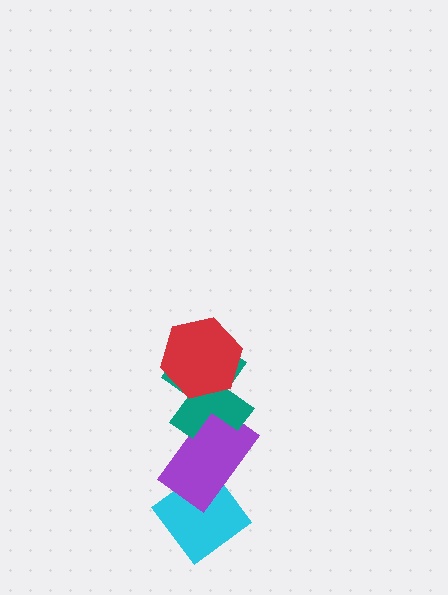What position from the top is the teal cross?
The teal cross is 2nd from the top.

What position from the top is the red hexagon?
The red hexagon is 1st from the top.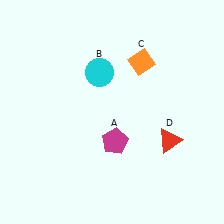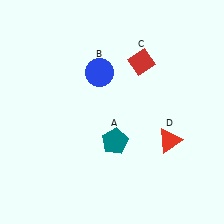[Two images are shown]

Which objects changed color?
A changed from magenta to teal. B changed from cyan to blue. C changed from orange to red.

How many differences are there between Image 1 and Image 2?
There are 3 differences between the two images.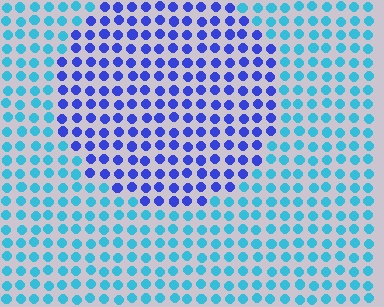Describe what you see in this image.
The image is filled with small cyan elements in a uniform arrangement. A circle-shaped region is visible where the elements are tinted to a slightly different hue, forming a subtle color boundary.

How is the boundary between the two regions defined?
The boundary is defined purely by a slight shift in hue (about 46 degrees). Spacing, size, and orientation are identical on both sides.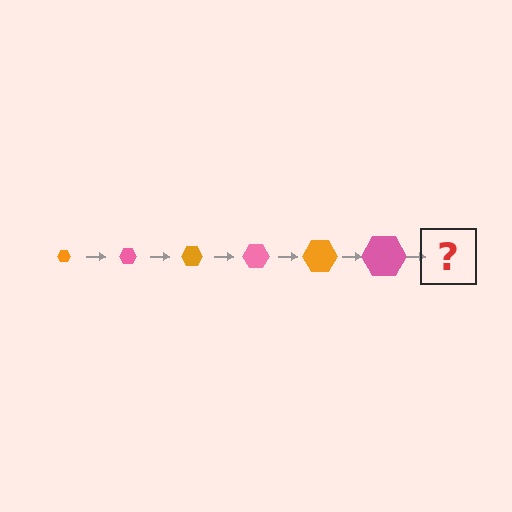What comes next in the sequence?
The next element should be an orange hexagon, larger than the previous one.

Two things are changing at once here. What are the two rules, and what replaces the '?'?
The two rules are that the hexagon grows larger each step and the color cycles through orange and pink. The '?' should be an orange hexagon, larger than the previous one.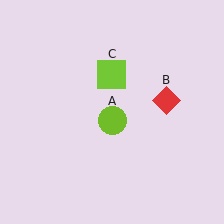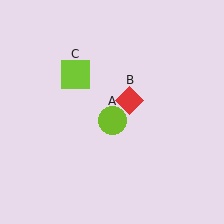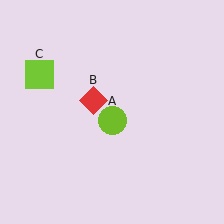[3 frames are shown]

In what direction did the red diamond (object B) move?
The red diamond (object B) moved left.